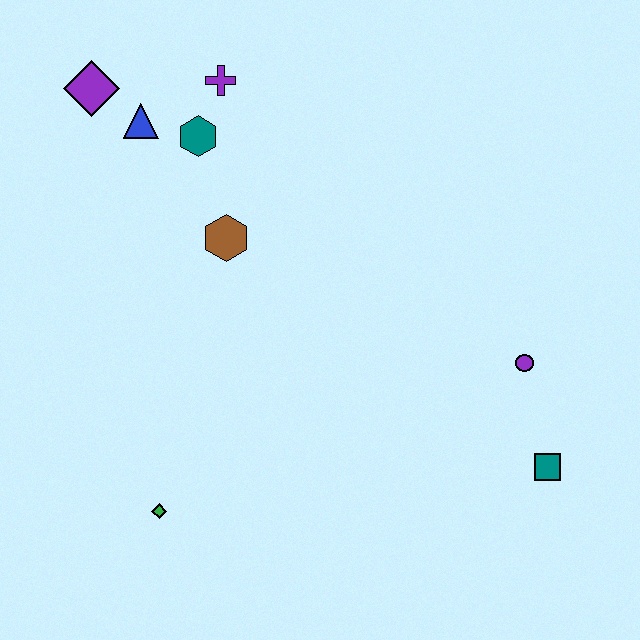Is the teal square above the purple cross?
No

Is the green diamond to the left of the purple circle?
Yes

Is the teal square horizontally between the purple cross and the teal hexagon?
No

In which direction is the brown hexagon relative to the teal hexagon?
The brown hexagon is below the teal hexagon.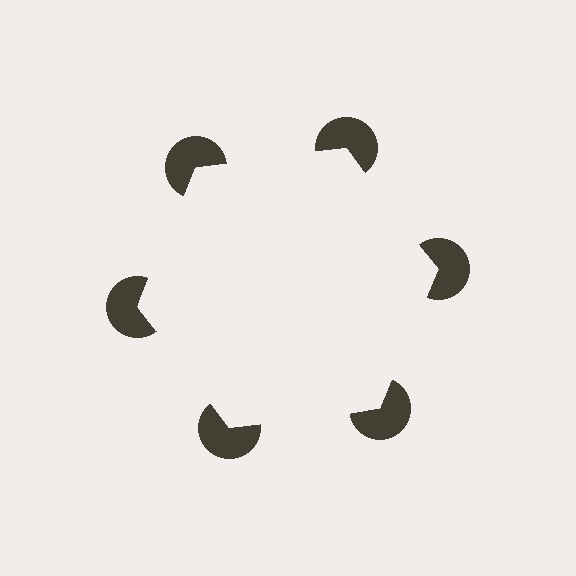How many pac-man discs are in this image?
There are 6 — one at each vertex of the illusory hexagon.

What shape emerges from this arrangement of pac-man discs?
An illusory hexagon — its edges are inferred from the aligned wedge cuts in the pac-man discs, not physically drawn.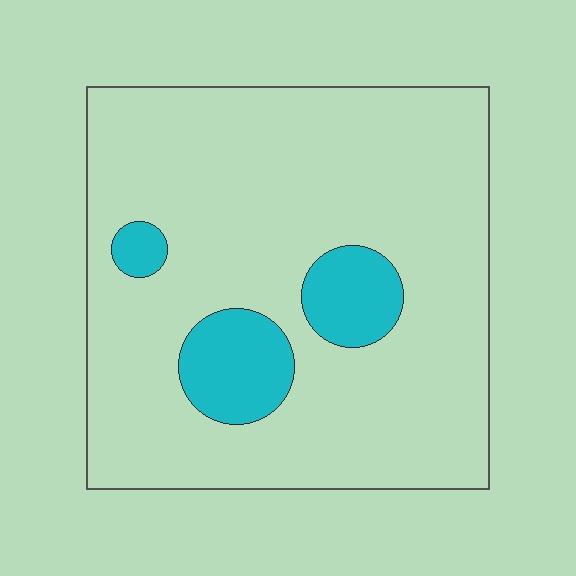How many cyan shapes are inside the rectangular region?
3.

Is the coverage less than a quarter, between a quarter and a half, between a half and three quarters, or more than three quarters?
Less than a quarter.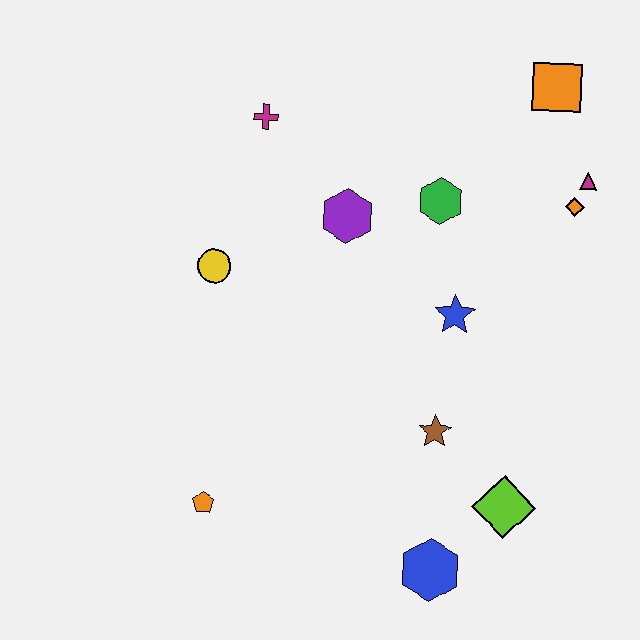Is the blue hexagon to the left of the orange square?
Yes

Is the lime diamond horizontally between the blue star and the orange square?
Yes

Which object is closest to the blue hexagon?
The lime diamond is closest to the blue hexagon.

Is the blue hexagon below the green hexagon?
Yes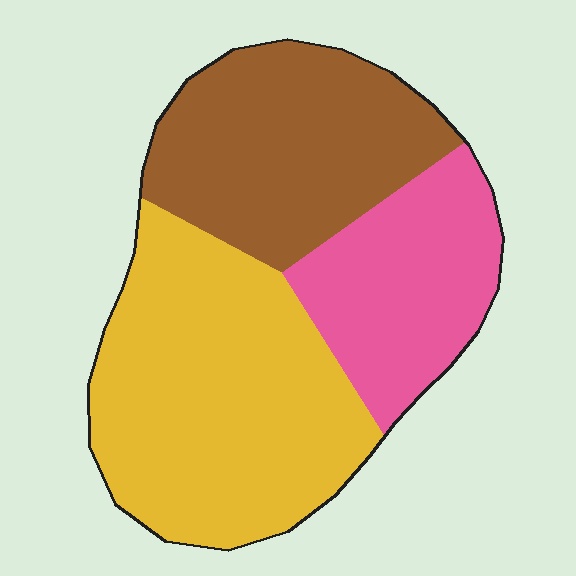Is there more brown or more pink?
Brown.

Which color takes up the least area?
Pink, at roughly 25%.